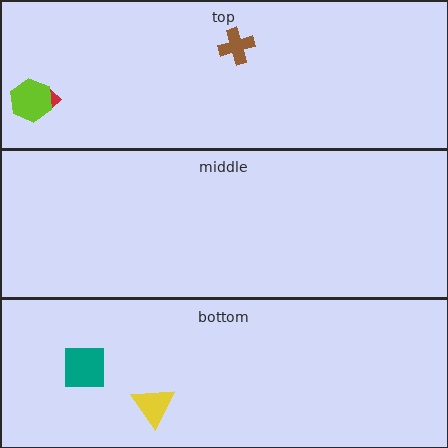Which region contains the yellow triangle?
The bottom region.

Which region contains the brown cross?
The top region.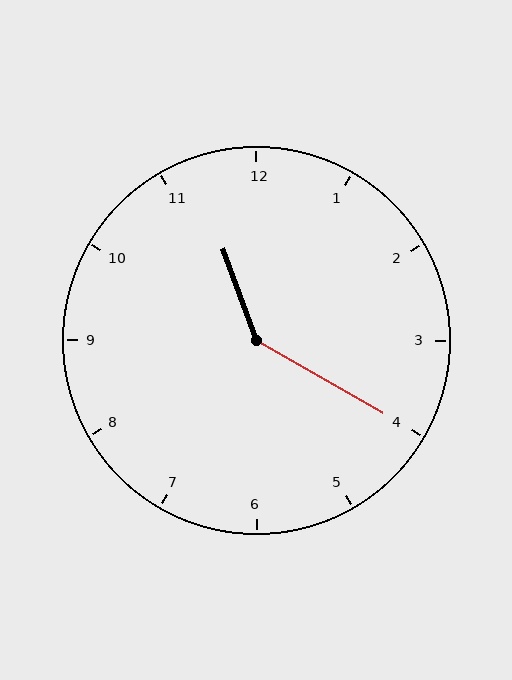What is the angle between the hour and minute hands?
Approximately 140 degrees.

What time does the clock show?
11:20.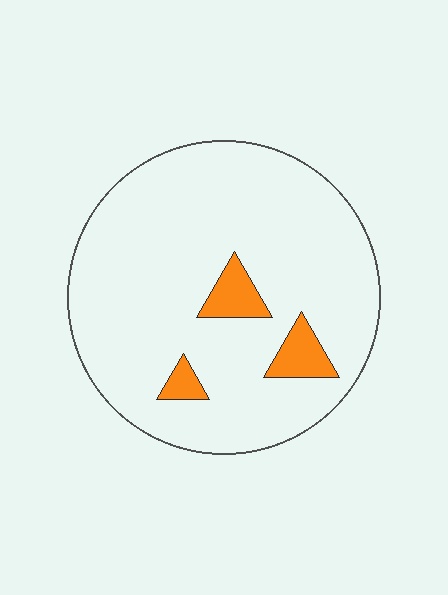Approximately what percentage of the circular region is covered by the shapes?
Approximately 10%.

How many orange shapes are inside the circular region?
3.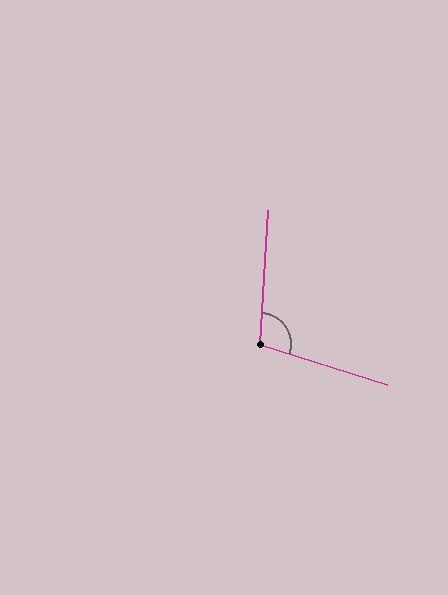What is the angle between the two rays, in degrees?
Approximately 104 degrees.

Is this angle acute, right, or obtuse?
It is obtuse.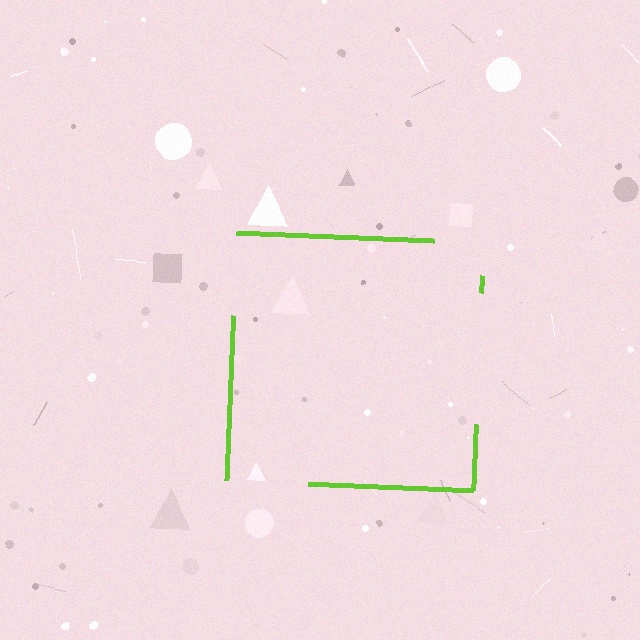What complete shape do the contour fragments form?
The contour fragments form a square.